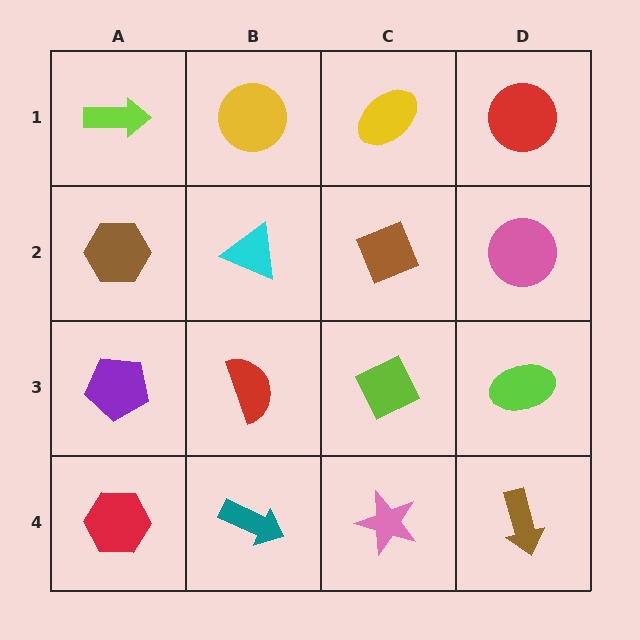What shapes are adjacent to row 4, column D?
A lime ellipse (row 3, column D), a pink star (row 4, column C).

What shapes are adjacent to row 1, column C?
A brown diamond (row 2, column C), a yellow circle (row 1, column B), a red circle (row 1, column D).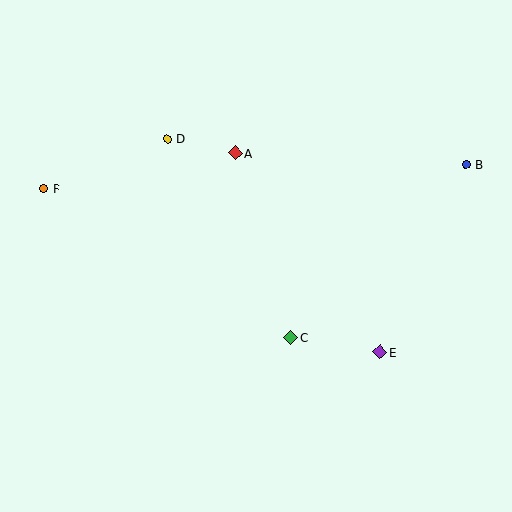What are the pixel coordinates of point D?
Point D is at (168, 139).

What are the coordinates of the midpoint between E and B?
The midpoint between E and B is at (423, 258).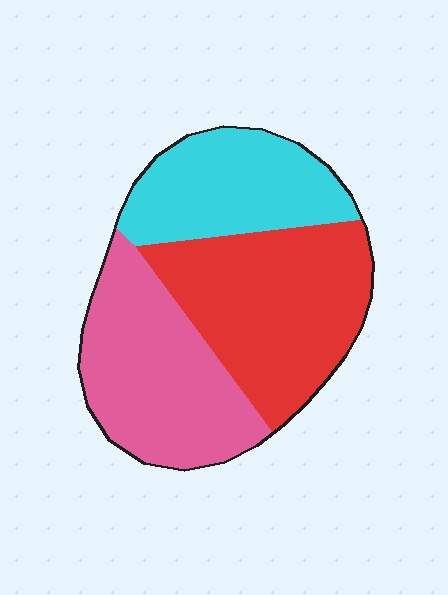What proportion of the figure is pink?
Pink covers about 35% of the figure.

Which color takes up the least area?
Cyan, at roughly 25%.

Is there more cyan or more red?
Red.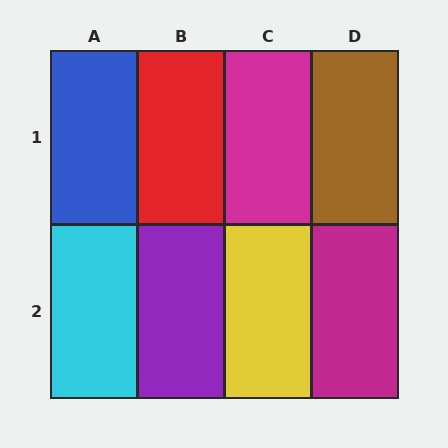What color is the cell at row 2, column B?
Purple.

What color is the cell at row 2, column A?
Cyan.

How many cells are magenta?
2 cells are magenta.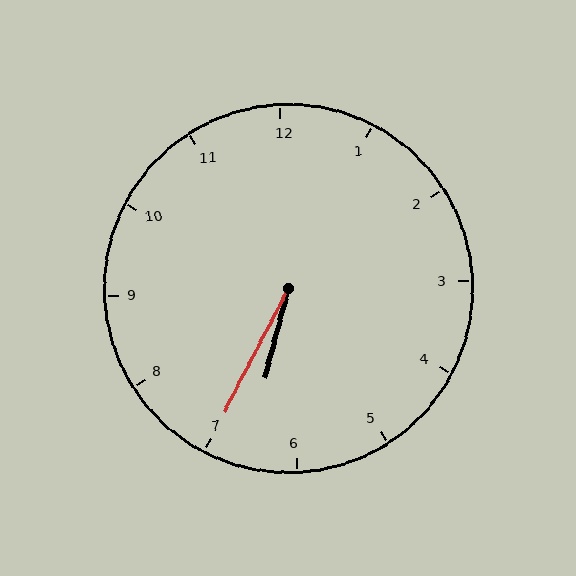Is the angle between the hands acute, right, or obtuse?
It is acute.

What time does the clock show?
6:35.